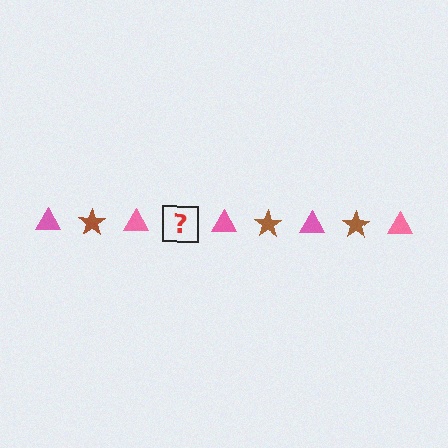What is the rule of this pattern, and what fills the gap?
The rule is that the pattern alternates between pink triangle and brown star. The gap should be filled with a brown star.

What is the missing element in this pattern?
The missing element is a brown star.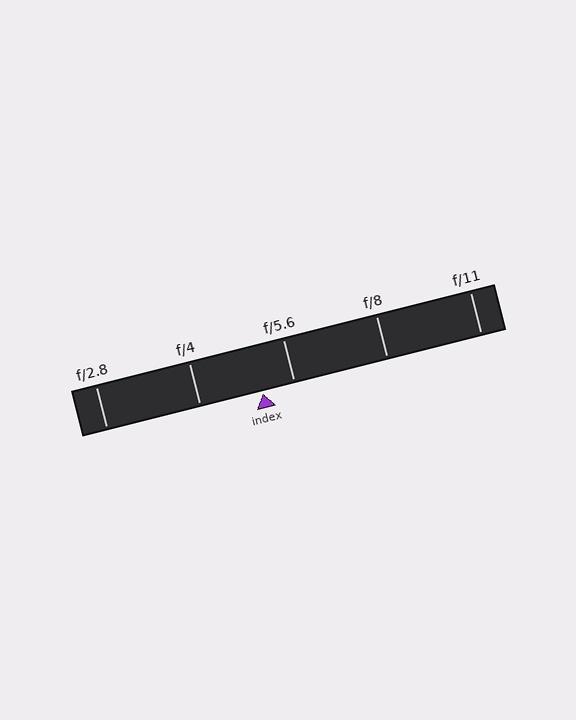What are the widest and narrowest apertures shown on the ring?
The widest aperture shown is f/2.8 and the narrowest is f/11.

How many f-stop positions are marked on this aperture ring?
There are 5 f-stop positions marked.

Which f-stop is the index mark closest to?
The index mark is closest to f/5.6.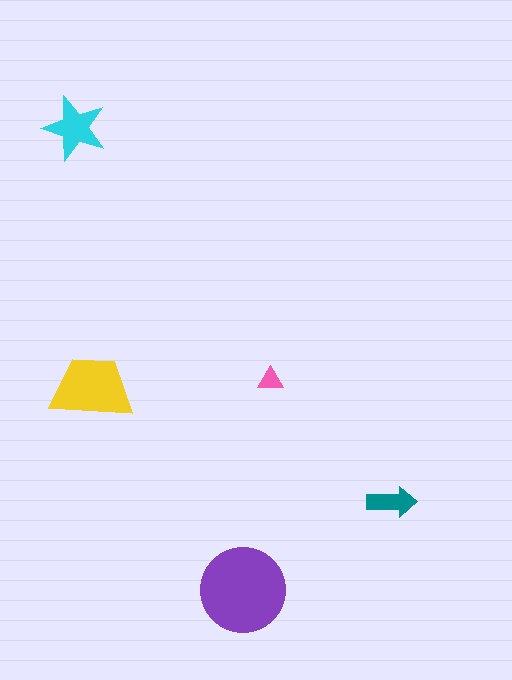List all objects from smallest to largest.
The pink triangle, the teal arrow, the cyan star, the yellow trapezoid, the purple circle.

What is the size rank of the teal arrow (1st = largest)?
4th.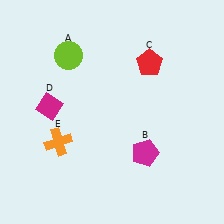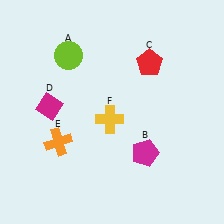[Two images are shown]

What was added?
A yellow cross (F) was added in Image 2.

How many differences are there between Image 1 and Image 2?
There is 1 difference between the two images.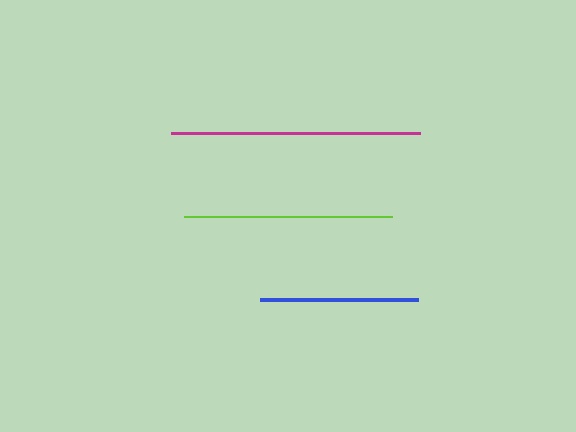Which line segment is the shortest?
The blue line is the shortest at approximately 159 pixels.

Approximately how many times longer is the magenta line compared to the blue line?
The magenta line is approximately 1.6 times the length of the blue line.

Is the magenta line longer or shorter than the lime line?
The magenta line is longer than the lime line.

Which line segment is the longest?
The magenta line is the longest at approximately 250 pixels.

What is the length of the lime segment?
The lime segment is approximately 208 pixels long.